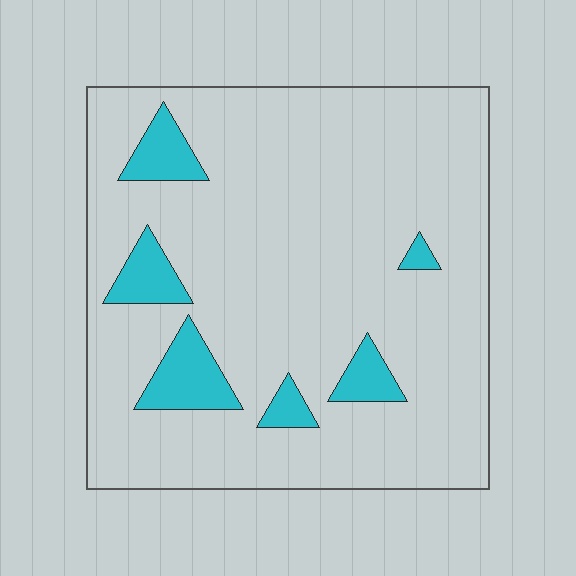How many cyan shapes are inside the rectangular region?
6.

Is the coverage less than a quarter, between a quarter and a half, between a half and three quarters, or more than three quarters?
Less than a quarter.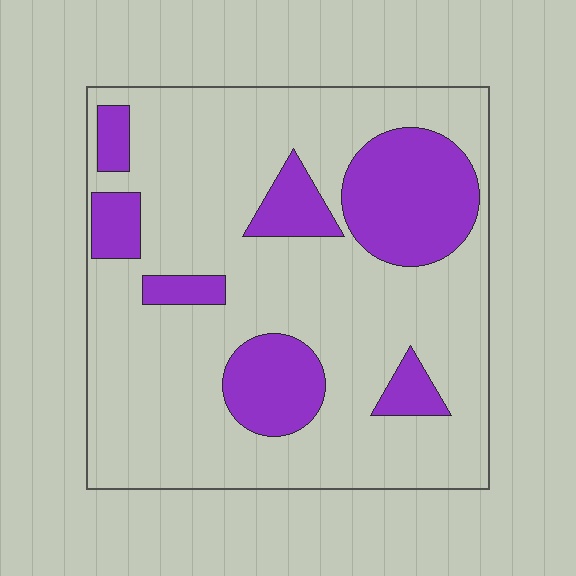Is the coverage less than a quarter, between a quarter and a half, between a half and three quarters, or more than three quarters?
Less than a quarter.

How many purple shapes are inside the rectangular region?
7.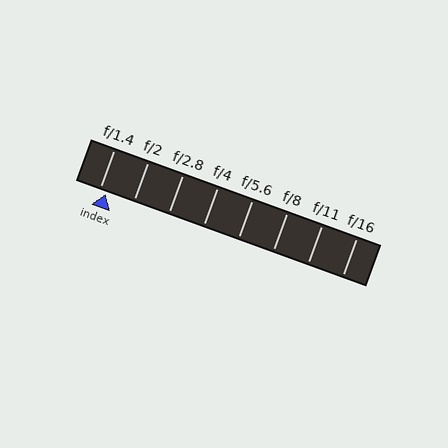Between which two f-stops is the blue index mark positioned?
The index mark is between f/1.4 and f/2.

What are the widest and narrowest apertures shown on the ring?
The widest aperture shown is f/1.4 and the narrowest is f/16.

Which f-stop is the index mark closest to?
The index mark is closest to f/1.4.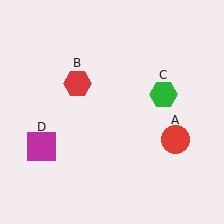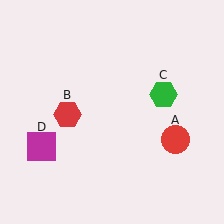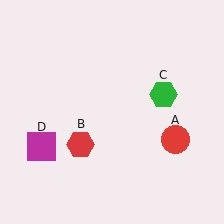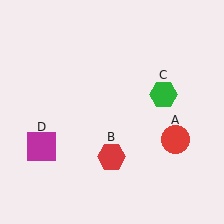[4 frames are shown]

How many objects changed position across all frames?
1 object changed position: red hexagon (object B).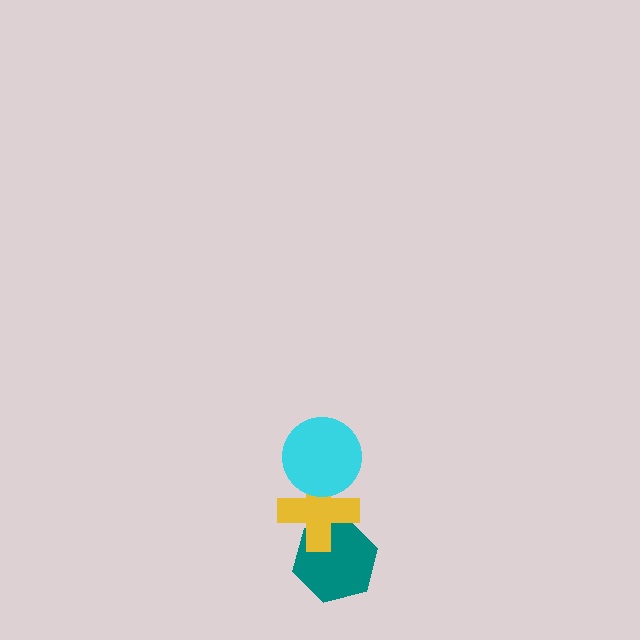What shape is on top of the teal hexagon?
The yellow cross is on top of the teal hexagon.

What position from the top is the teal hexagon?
The teal hexagon is 3rd from the top.